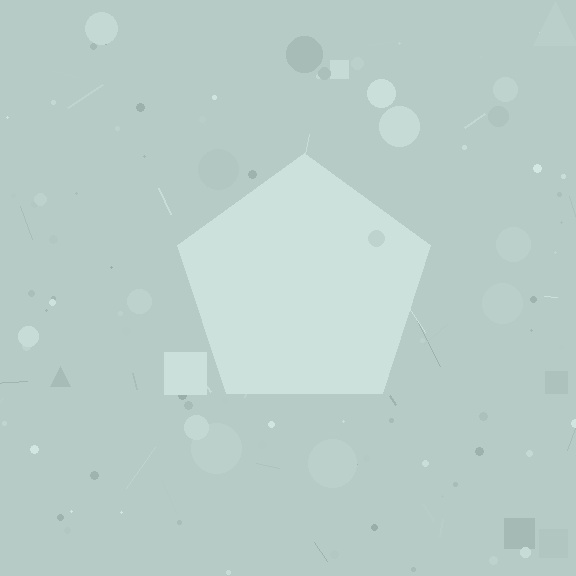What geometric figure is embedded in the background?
A pentagon is embedded in the background.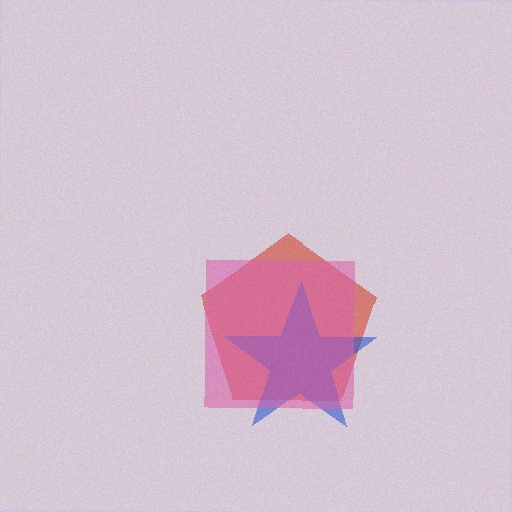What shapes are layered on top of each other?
The layered shapes are: a red pentagon, a blue star, a pink square.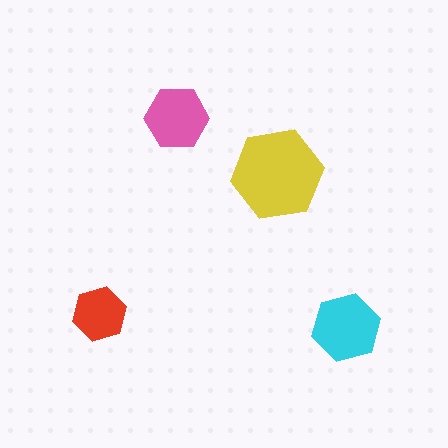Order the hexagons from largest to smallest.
the yellow one, the cyan one, the pink one, the red one.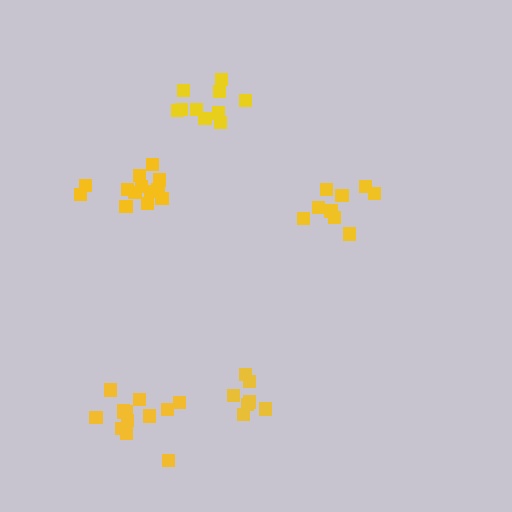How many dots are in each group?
Group 1: 7 dots, Group 2: 9 dots, Group 3: 10 dots, Group 4: 13 dots, Group 5: 13 dots (52 total).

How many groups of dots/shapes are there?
There are 5 groups.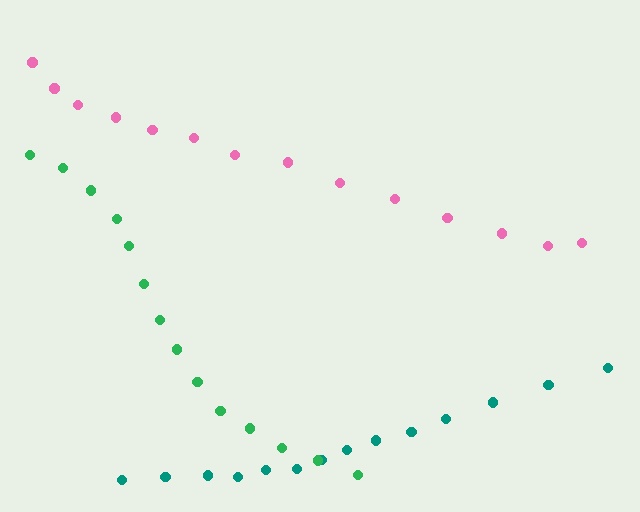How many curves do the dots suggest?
There are 3 distinct paths.